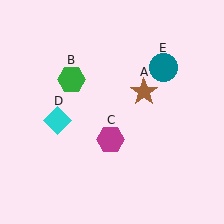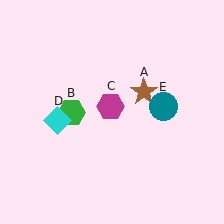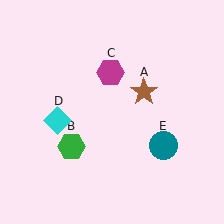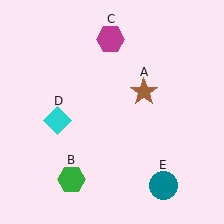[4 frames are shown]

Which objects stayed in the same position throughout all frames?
Brown star (object A) and cyan diamond (object D) remained stationary.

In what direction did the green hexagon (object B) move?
The green hexagon (object B) moved down.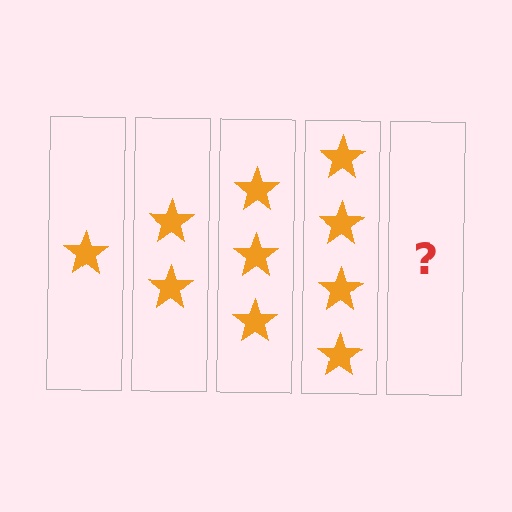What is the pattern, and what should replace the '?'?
The pattern is that each step adds one more star. The '?' should be 5 stars.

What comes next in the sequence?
The next element should be 5 stars.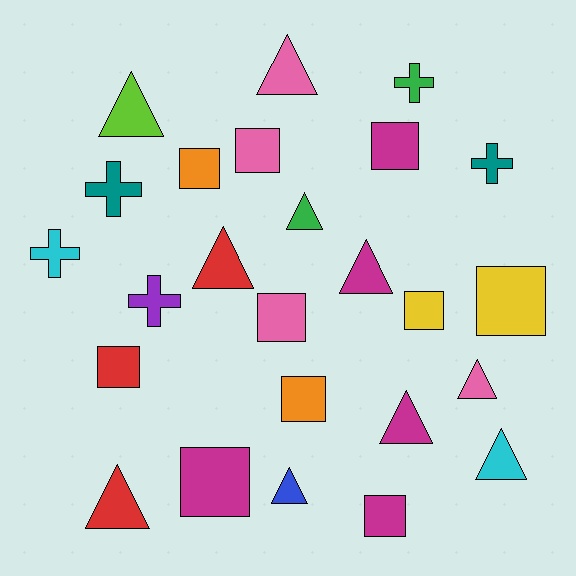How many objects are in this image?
There are 25 objects.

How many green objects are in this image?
There are 2 green objects.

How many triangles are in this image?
There are 10 triangles.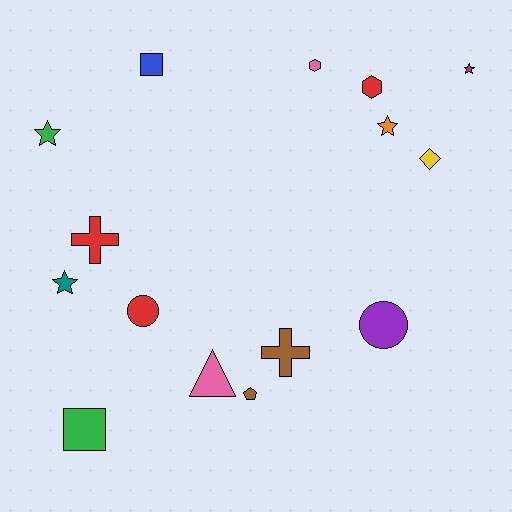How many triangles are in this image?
There is 1 triangle.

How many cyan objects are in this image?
There are no cyan objects.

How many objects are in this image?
There are 15 objects.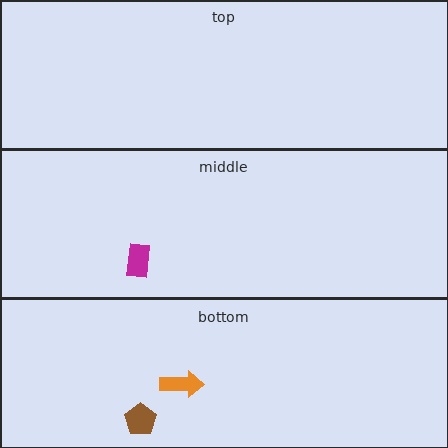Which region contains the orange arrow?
The bottom region.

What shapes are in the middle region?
The magenta rectangle.